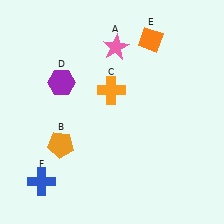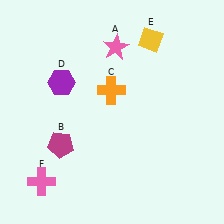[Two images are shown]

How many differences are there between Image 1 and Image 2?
There are 3 differences between the two images.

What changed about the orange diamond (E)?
In Image 1, E is orange. In Image 2, it changed to yellow.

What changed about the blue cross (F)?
In Image 1, F is blue. In Image 2, it changed to pink.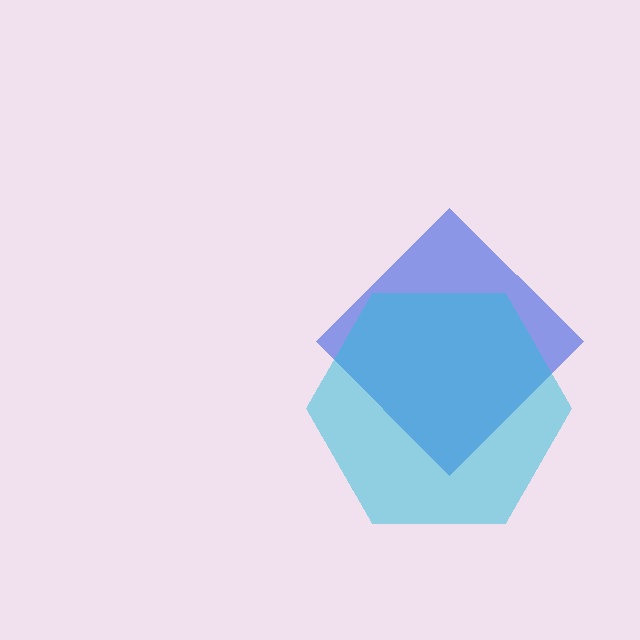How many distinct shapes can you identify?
There are 2 distinct shapes: a blue diamond, a cyan hexagon.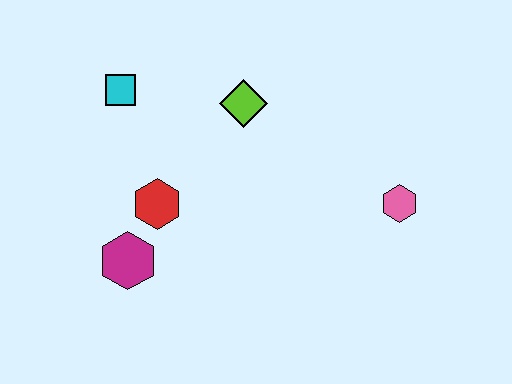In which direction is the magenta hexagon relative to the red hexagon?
The magenta hexagon is below the red hexagon.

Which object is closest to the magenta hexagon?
The red hexagon is closest to the magenta hexagon.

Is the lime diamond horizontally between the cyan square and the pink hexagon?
Yes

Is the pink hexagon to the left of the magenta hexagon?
No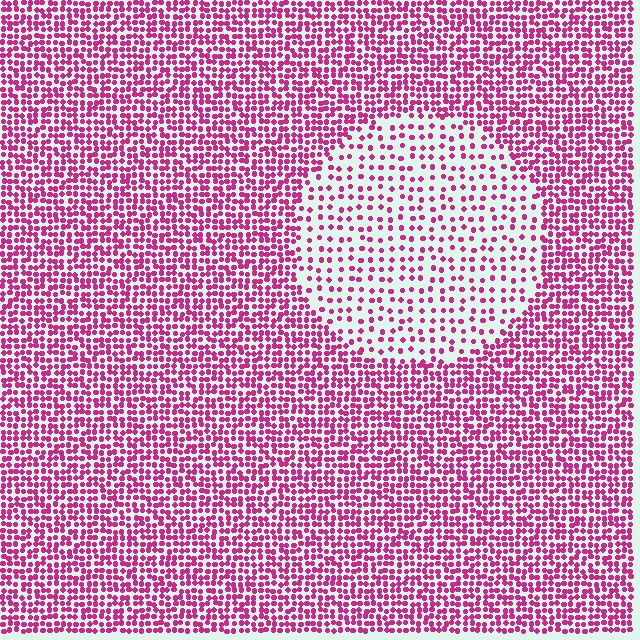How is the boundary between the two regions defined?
The boundary is defined by a change in element density (approximately 2.4x ratio). All elements are the same color, size, and shape.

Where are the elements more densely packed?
The elements are more densely packed outside the circle boundary.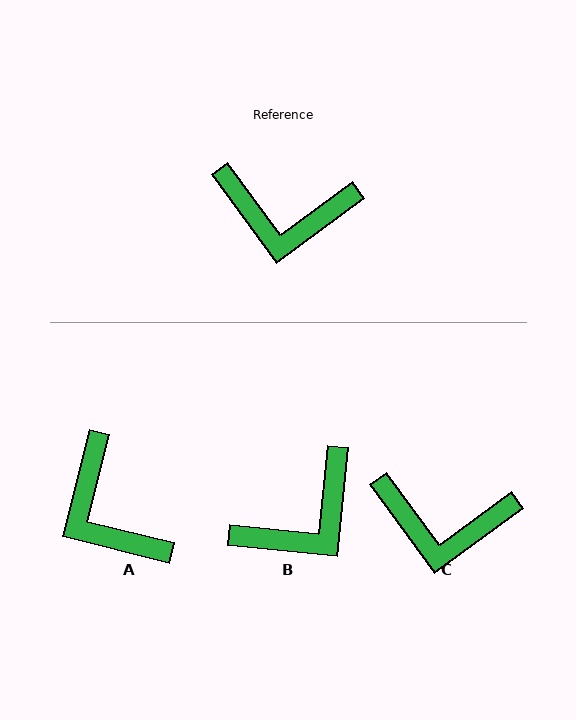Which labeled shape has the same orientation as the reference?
C.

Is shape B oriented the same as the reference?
No, it is off by about 48 degrees.